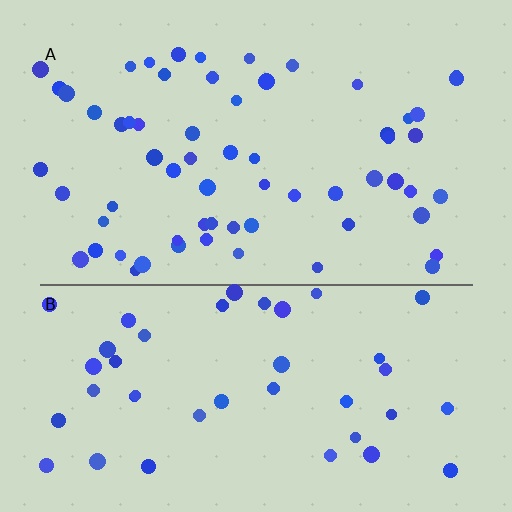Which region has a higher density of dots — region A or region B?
A (the top).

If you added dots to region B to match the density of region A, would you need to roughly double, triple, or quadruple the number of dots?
Approximately double.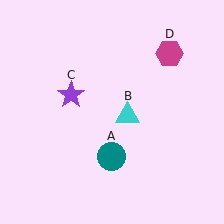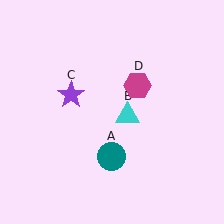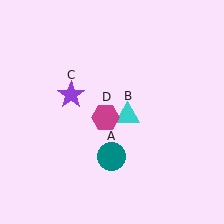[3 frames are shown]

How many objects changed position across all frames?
1 object changed position: magenta hexagon (object D).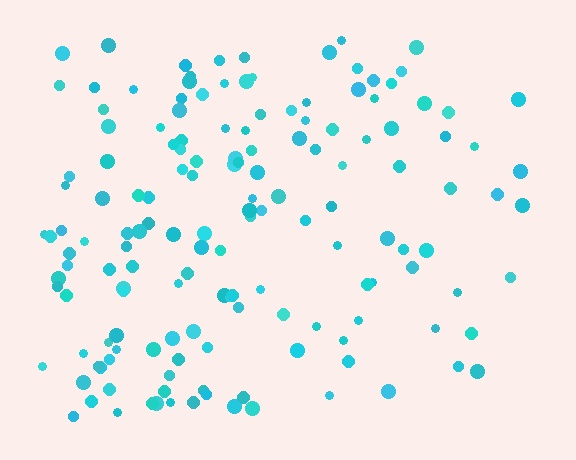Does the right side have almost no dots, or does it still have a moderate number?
Still a moderate number, just noticeably fewer than the left.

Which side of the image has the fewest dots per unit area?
The right.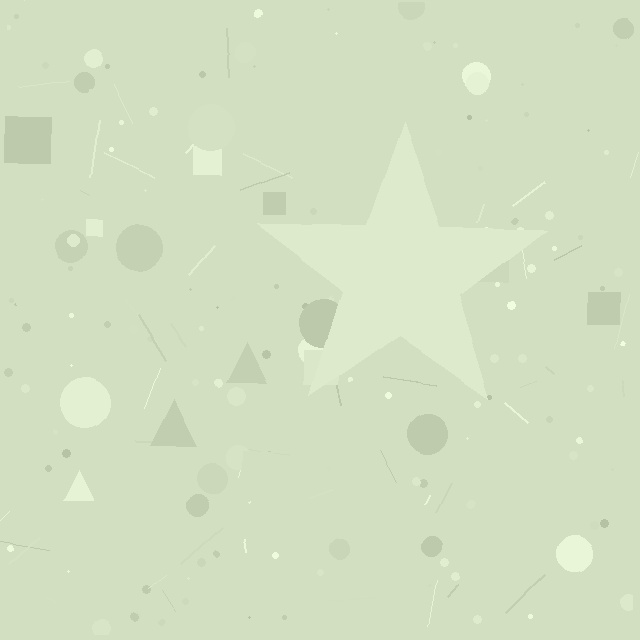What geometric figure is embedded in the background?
A star is embedded in the background.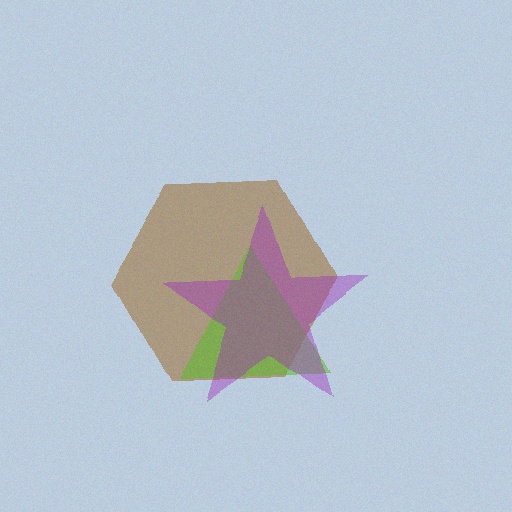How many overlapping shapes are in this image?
There are 3 overlapping shapes in the image.